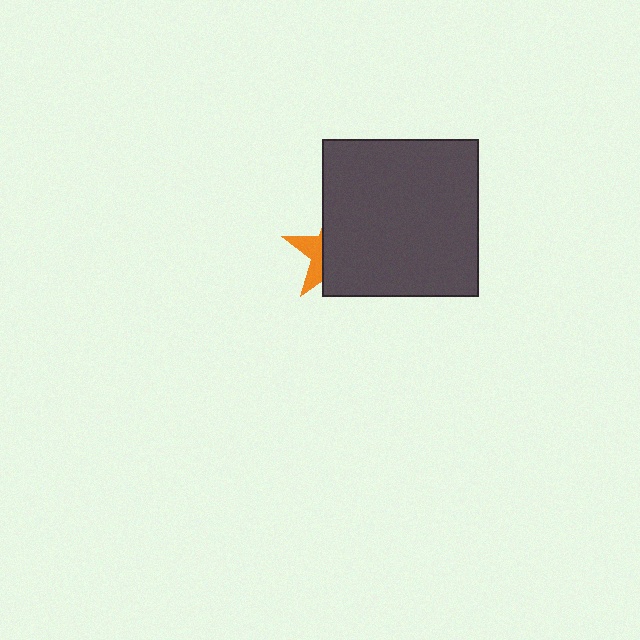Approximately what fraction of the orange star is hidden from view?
Roughly 69% of the orange star is hidden behind the dark gray square.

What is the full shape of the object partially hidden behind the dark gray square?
The partially hidden object is an orange star.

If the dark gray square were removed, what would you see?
You would see the complete orange star.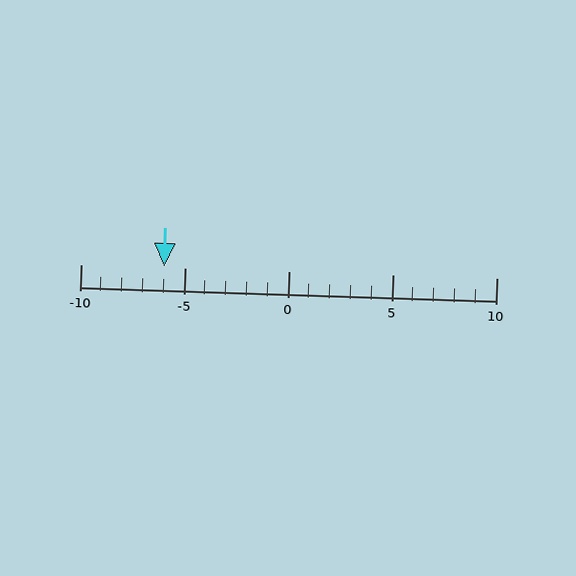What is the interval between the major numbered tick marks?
The major tick marks are spaced 5 units apart.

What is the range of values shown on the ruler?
The ruler shows values from -10 to 10.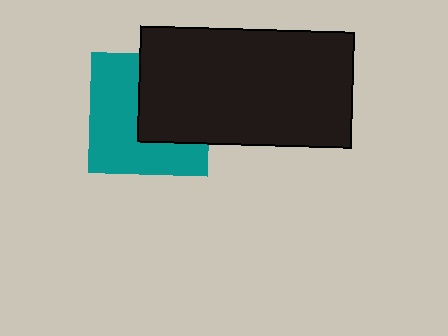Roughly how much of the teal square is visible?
About half of it is visible (roughly 56%).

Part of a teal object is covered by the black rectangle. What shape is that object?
It is a square.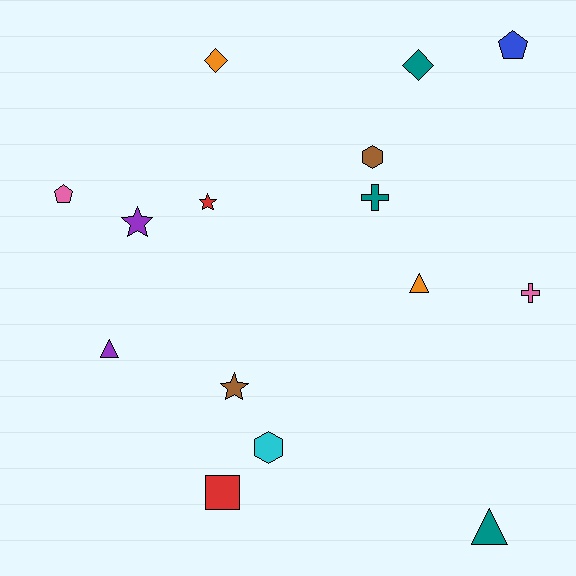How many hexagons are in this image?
There are 2 hexagons.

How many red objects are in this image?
There are 2 red objects.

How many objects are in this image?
There are 15 objects.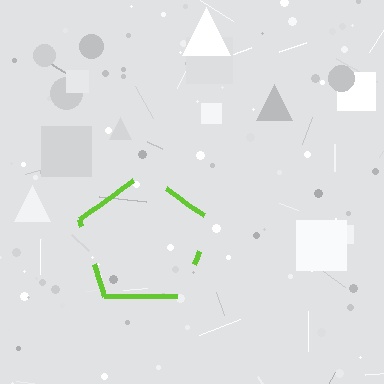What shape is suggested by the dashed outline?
The dashed outline suggests a pentagon.